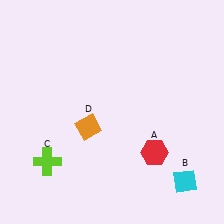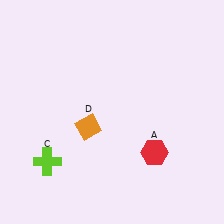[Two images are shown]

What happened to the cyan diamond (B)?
The cyan diamond (B) was removed in Image 2. It was in the bottom-right area of Image 1.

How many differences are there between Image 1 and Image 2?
There is 1 difference between the two images.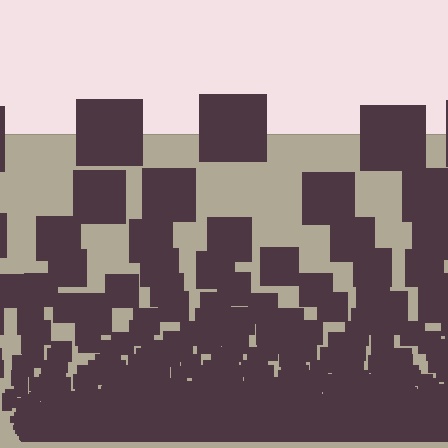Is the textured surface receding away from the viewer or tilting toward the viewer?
The surface appears to tilt toward the viewer. Texture elements get larger and sparser toward the top.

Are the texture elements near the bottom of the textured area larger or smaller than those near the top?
Smaller. The gradient is inverted — elements near the bottom are smaller and denser.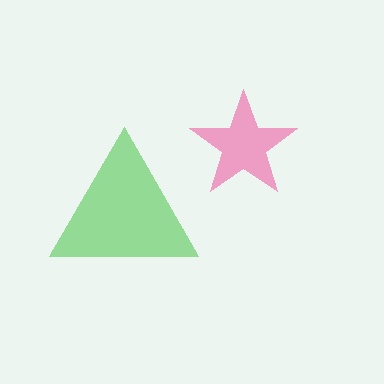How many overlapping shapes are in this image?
There are 2 overlapping shapes in the image.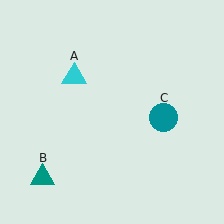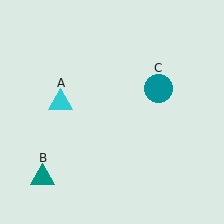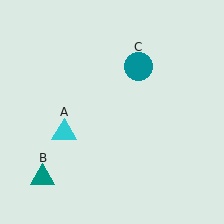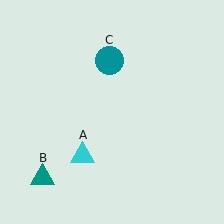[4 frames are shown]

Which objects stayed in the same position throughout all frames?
Teal triangle (object B) remained stationary.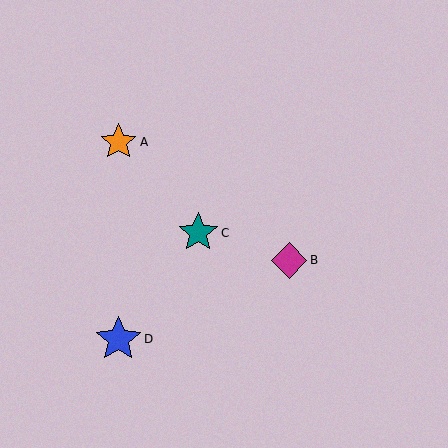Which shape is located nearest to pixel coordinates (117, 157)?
The orange star (labeled A) at (118, 142) is nearest to that location.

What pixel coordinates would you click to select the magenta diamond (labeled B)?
Click at (289, 260) to select the magenta diamond B.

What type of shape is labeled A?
Shape A is an orange star.